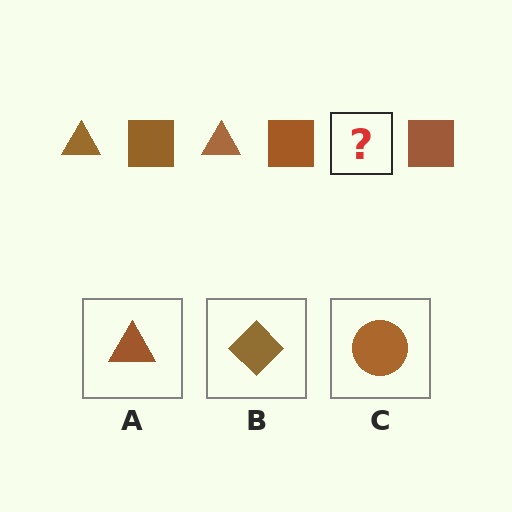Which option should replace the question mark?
Option A.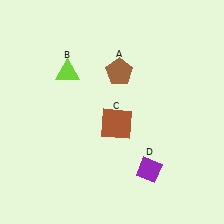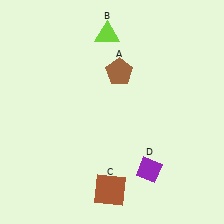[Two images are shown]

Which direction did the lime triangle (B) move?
The lime triangle (B) moved right.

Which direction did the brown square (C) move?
The brown square (C) moved down.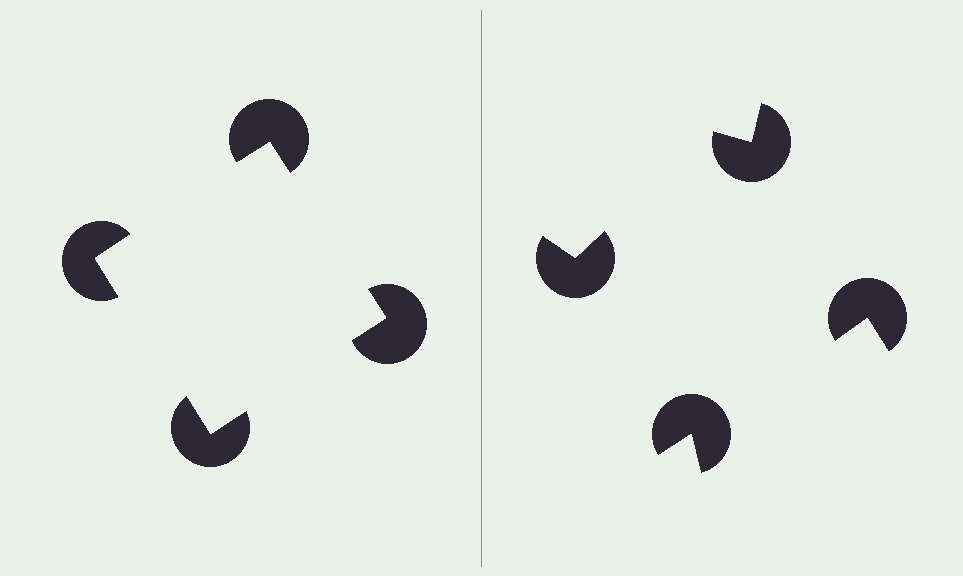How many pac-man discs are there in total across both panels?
8 — 4 on each side.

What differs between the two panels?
The pac-man discs are positioned identically on both sides; only the wedge orientations differ. On the left they align to a square; on the right they are misaligned.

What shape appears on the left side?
An illusory square.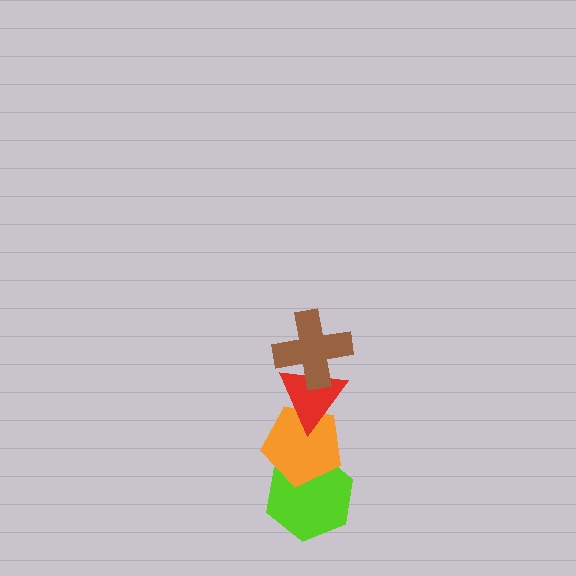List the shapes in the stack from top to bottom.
From top to bottom: the brown cross, the red triangle, the orange pentagon, the lime hexagon.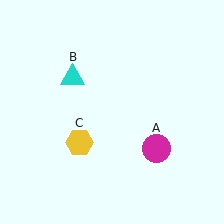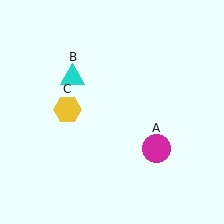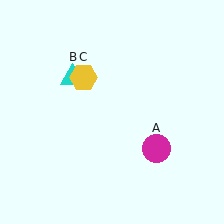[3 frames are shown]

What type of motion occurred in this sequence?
The yellow hexagon (object C) rotated clockwise around the center of the scene.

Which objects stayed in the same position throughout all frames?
Magenta circle (object A) and cyan triangle (object B) remained stationary.